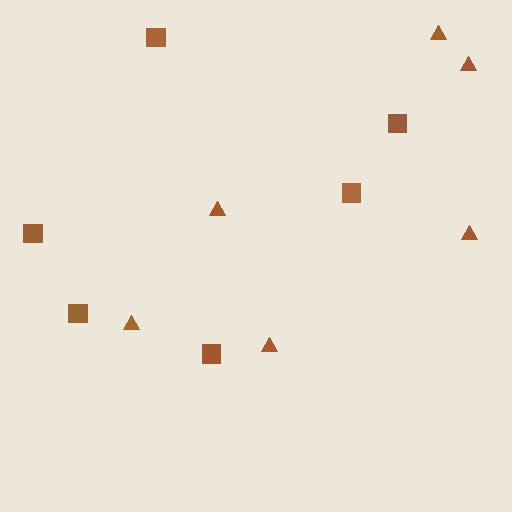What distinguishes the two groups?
There are 2 groups: one group of squares (6) and one group of triangles (6).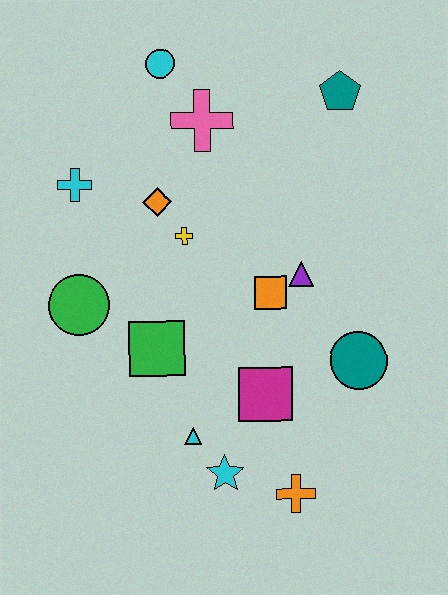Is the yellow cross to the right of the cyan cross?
Yes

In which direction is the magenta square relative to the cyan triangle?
The magenta square is to the right of the cyan triangle.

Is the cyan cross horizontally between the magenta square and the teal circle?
No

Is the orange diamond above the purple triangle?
Yes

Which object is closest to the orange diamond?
The yellow cross is closest to the orange diamond.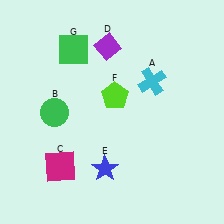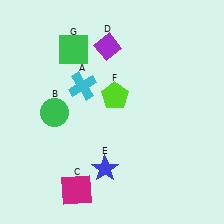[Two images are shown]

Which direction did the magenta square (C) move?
The magenta square (C) moved down.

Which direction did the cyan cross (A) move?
The cyan cross (A) moved left.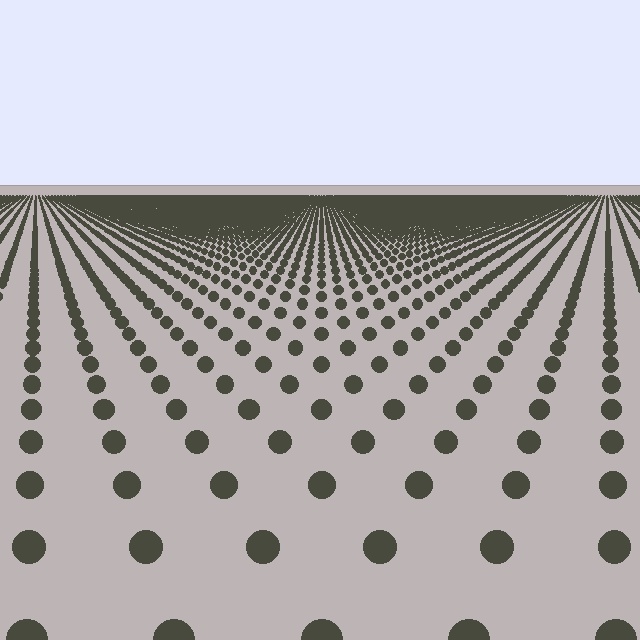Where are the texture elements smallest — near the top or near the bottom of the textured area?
Near the top.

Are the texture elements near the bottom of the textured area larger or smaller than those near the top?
Larger. Near the bottom, elements are closer to the viewer and appear at a bigger on-screen size.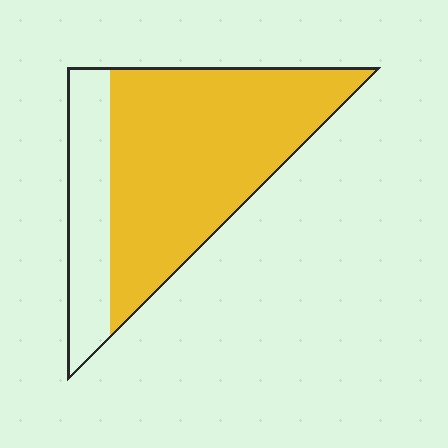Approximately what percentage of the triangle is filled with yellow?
Approximately 75%.